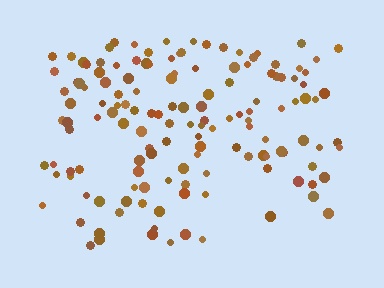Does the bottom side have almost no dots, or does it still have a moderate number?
Still a moderate number, just noticeably fewer than the top.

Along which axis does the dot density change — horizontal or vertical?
Vertical.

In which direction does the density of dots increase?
From bottom to top, with the top side densest.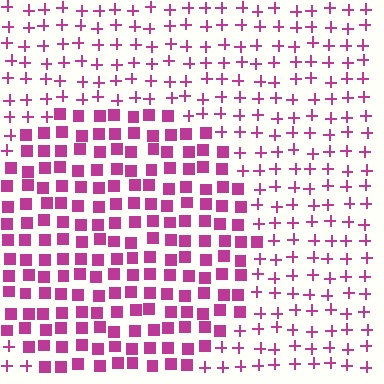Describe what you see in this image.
The image is filled with small magenta elements arranged in a uniform grid. A circle-shaped region contains squares, while the surrounding area contains plus signs. The boundary is defined purely by the change in element shape.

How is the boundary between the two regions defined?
The boundary is defined by a change in element shape: squares inside vs. plus signs outside. All elements share the same color and spacing.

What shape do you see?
I see a circle.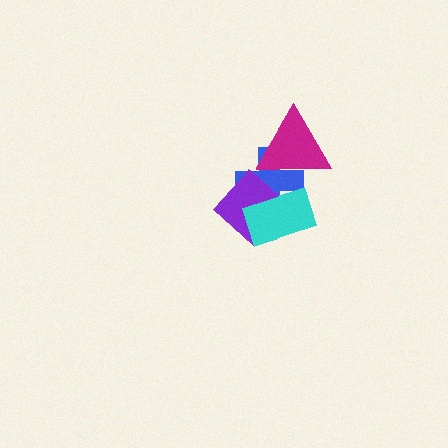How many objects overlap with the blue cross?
3 objects overlap with the blue cross.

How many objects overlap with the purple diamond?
2 objects overlap with the purple diamond.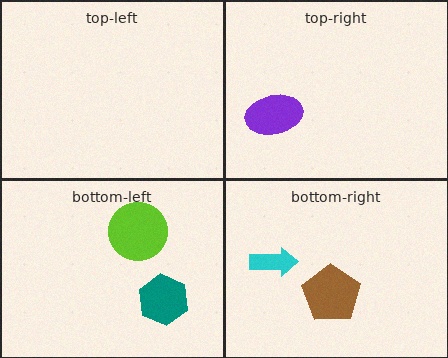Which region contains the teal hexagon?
The bottom-left region.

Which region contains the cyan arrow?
The bottom-right region.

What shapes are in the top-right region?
The purple ellipse.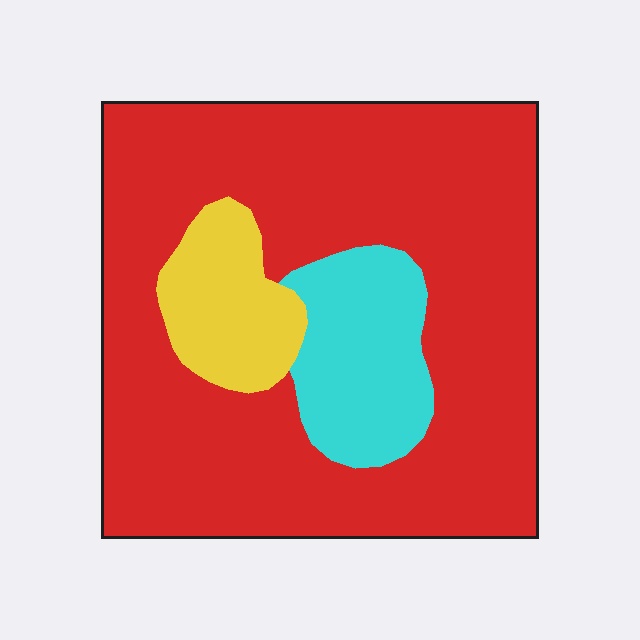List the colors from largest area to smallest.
From largest to smallest: red, cyan, yellow.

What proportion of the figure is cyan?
Cyan takes up less than a quarter of the figure.